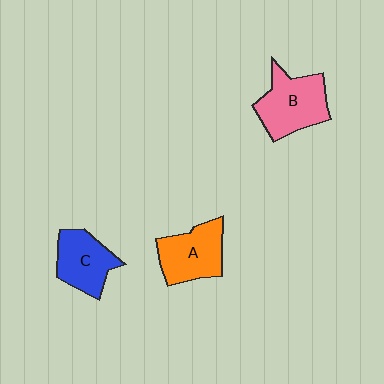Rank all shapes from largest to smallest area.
From largest to smallest: B (pink), A (orange), C (blue).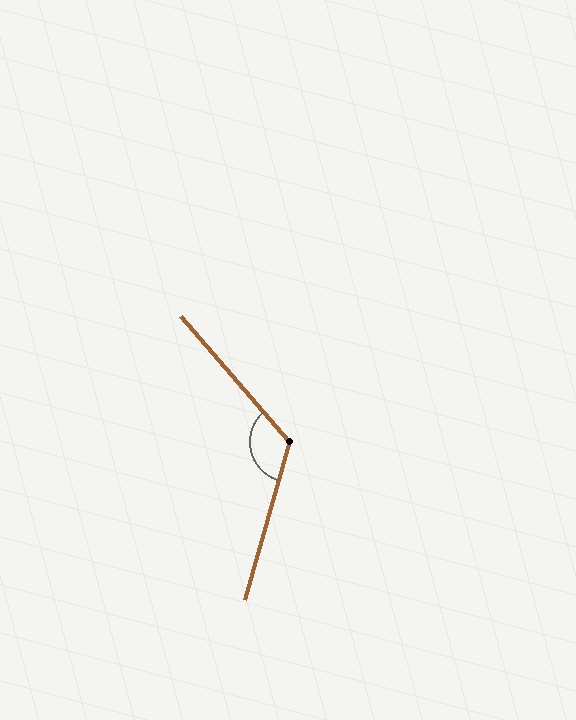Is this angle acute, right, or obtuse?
It is obtuse.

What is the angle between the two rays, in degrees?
Approximately 123 degrees.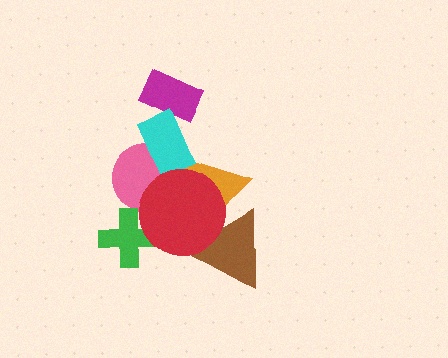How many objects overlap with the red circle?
4 objects overlap with the red circle.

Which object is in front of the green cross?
The red circle is in front of the green cross.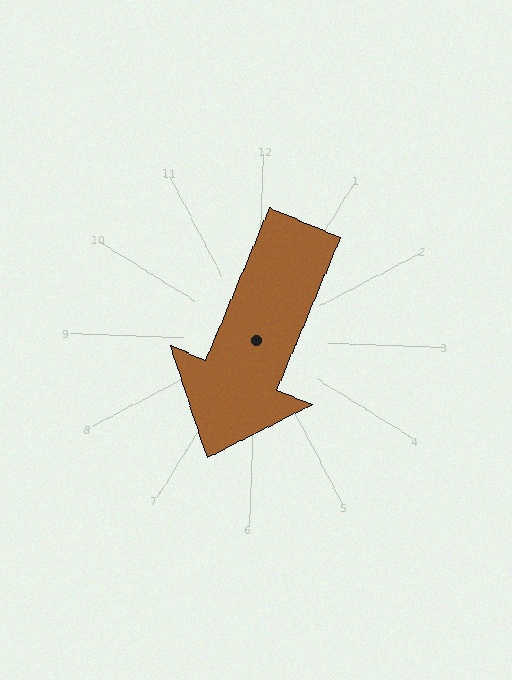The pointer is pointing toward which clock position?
Roughly 7 o'clock.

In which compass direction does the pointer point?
South.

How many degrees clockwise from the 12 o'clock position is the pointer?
Approximately 201 degrees.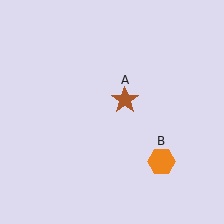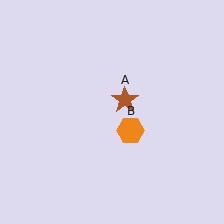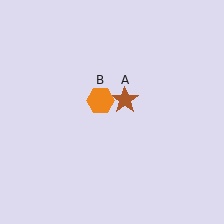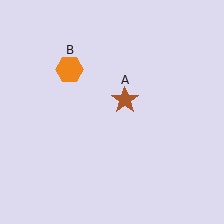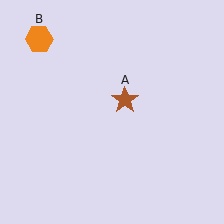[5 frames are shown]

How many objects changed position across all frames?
1 object changed position: orange hexagon (object B).